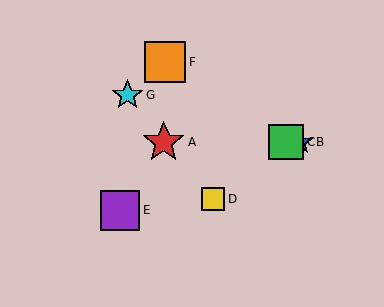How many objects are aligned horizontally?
3 objects (A, B, C) are aligned horizontally.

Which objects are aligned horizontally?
Objects A, B, C are aligned horizontally.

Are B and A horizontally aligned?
Yes, both are at y≈142.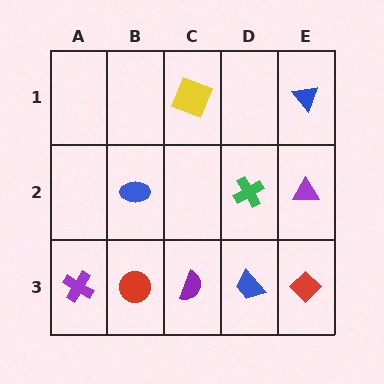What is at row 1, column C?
A yellow square.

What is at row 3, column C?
A purple semicircle.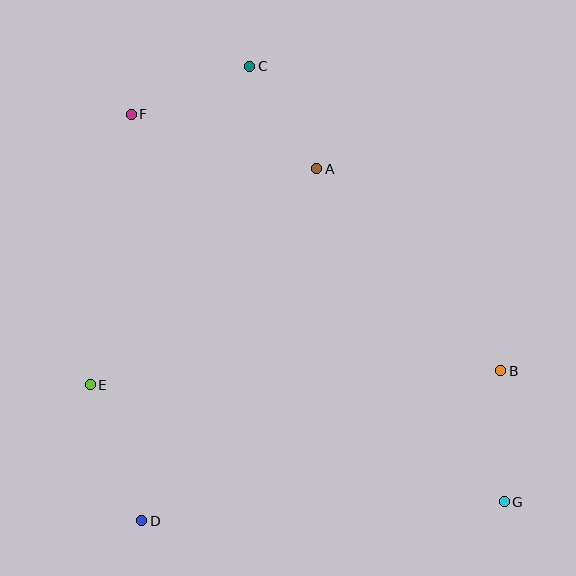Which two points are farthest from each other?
Points F and G are farthest from each other.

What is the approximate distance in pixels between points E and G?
The distance between E and G is approximately 430 pixels.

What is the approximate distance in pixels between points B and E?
The distance between B and E is approximately 411 pixels.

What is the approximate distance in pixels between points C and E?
The distance between C and E is approximately 356 pixels.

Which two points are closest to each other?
Points A and C are closest to each other.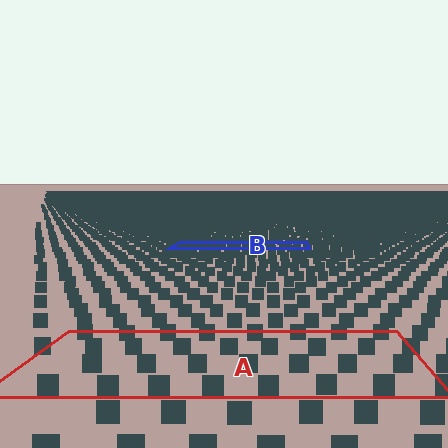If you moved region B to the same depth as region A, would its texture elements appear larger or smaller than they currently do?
They would appear larger. At a closer depth, the same texture elements are projected at a bigger on-screen size.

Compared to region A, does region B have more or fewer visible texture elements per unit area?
Region B has more texture elements per unit area — they are packed more densely because it is farther away.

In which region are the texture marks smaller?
The texture marks are smaller in region B, because it is farther away.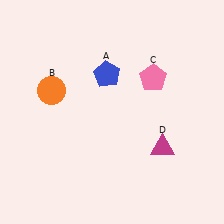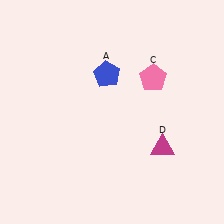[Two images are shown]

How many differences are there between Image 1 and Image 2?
There is 1 difference between the two images.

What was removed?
The orange circle (B) was removed in Image 2.